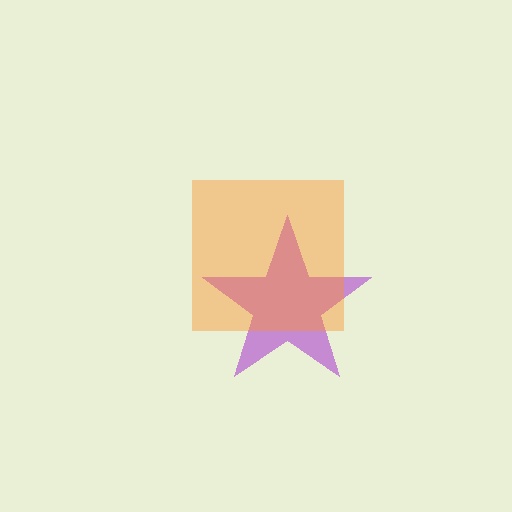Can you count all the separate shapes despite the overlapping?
Yes, there are 2 separate shapes.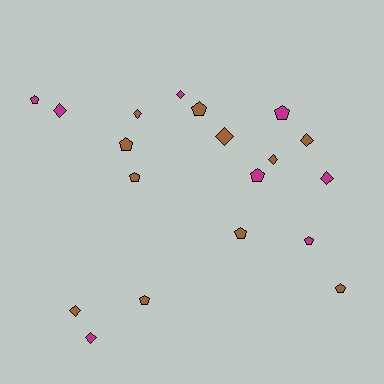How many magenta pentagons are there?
There are 4 magenta pentagons.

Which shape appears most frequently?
Pentagon, with 10 objects.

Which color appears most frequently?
Brown, with 11 objects.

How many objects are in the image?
There are 19 objects.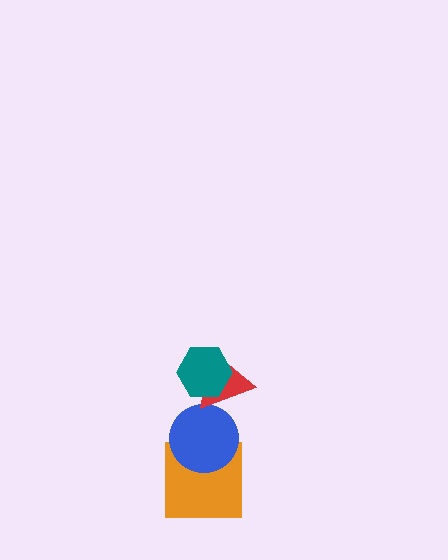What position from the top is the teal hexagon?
The teal hexagon is 1st from the top.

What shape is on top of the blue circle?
The red triangle is on top of the blue circle.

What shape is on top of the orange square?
The blue circle is on top of the orange square.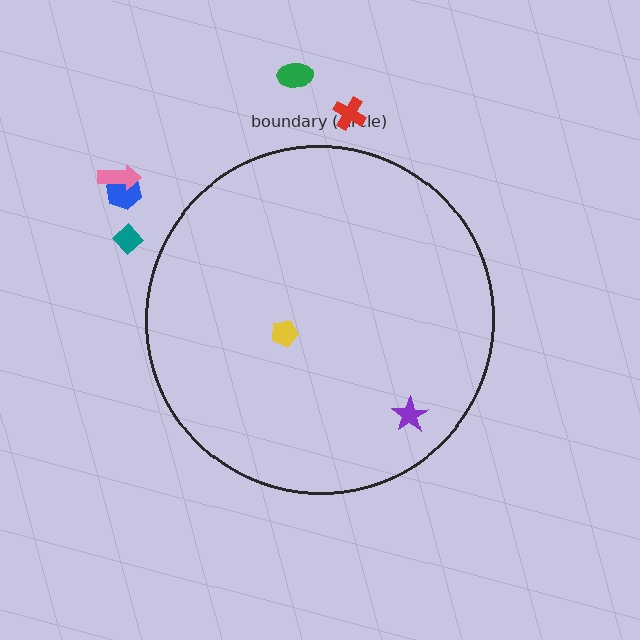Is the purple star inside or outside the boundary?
Inside.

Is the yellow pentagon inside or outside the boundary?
Inside.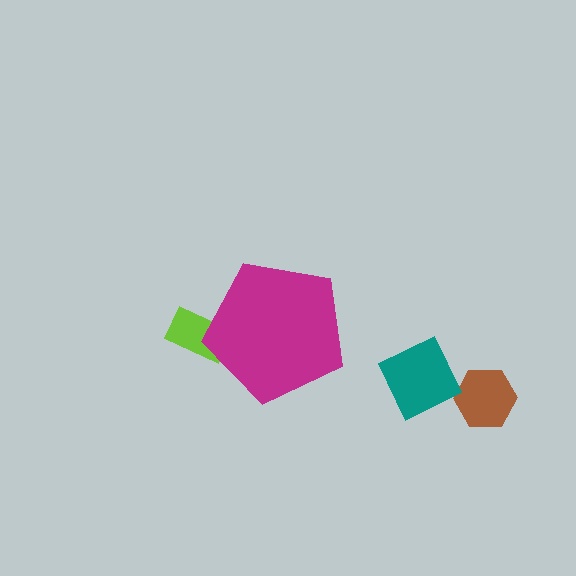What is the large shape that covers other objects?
A magenta pentagon.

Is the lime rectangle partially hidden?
Yes, the lime rectangle is partially hidden behind the magenta pentagon.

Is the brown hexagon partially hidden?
No, the brown hexagon is fully visible.